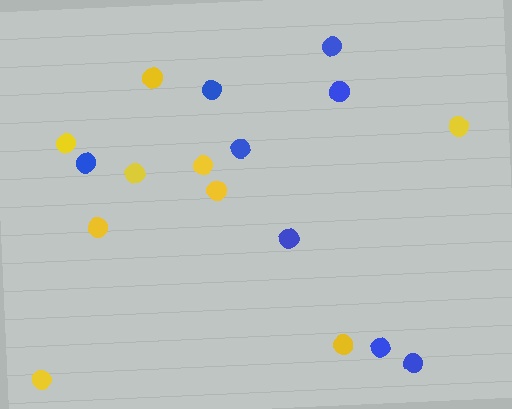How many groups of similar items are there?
There are 2 groups: one group of blue circles (8) and one group of yellow circles (9).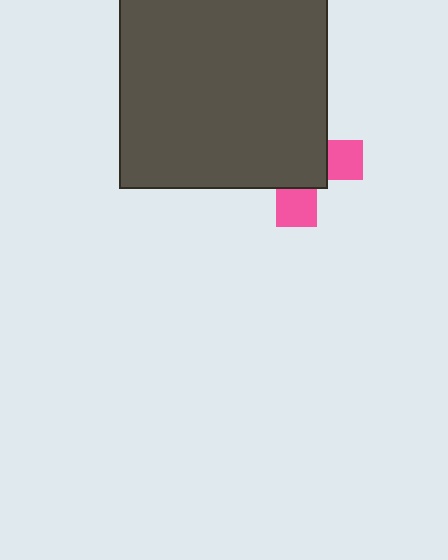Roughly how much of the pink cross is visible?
A small part of it is visible (roughly 33%).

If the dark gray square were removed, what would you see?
You would see the complete pink cross.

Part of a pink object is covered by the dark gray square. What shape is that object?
It is a cross.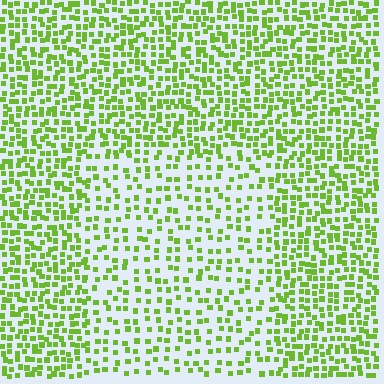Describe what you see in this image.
The image contains small lime elements arranged at two different densities. A rectangle-shaped region is visible where the elements are less densely packed than the surrounding area.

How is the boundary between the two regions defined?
The boundary is defined by a change in element density (approximately 1.9x ratio). All elements are the same color, size, and shape.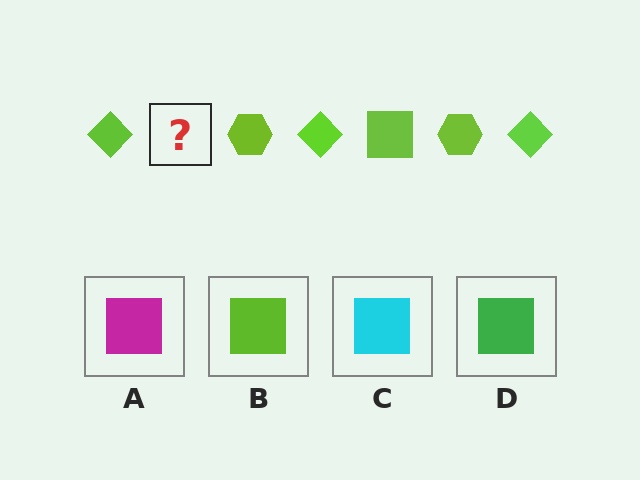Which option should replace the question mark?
Option B.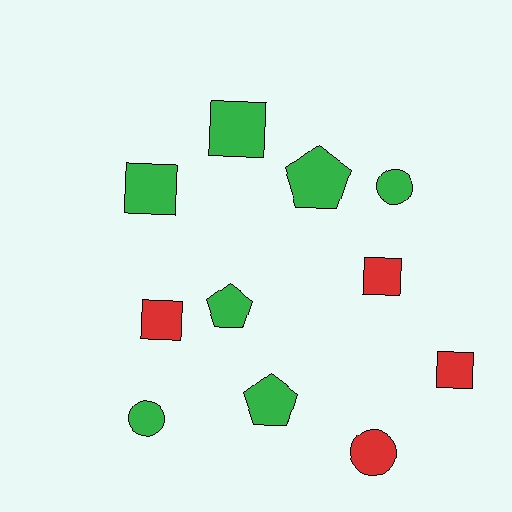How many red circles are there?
There is 1 red circle.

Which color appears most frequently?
Green, with 7 objects.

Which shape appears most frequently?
Square, with 5 objects.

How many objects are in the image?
There are 11 objects.